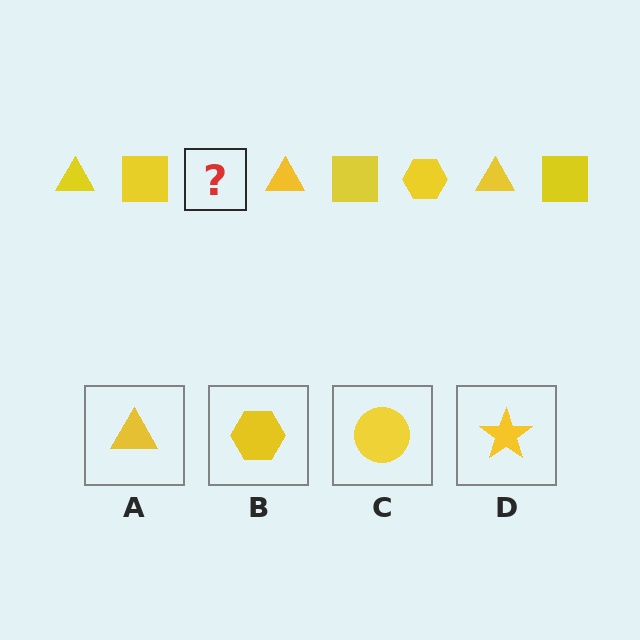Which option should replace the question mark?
Option B.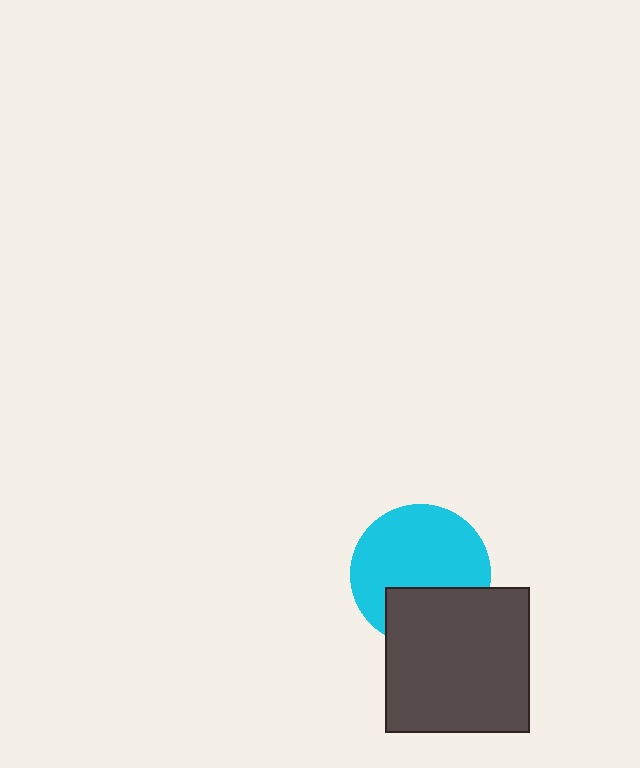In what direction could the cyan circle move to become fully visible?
The cyan circle could move up. That would shift it out from behind the dark gray square entirely.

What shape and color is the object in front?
The object in front is a dark gray square.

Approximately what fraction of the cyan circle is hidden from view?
Roughly 31% of the cyan circle is hidden behind the dark gray square.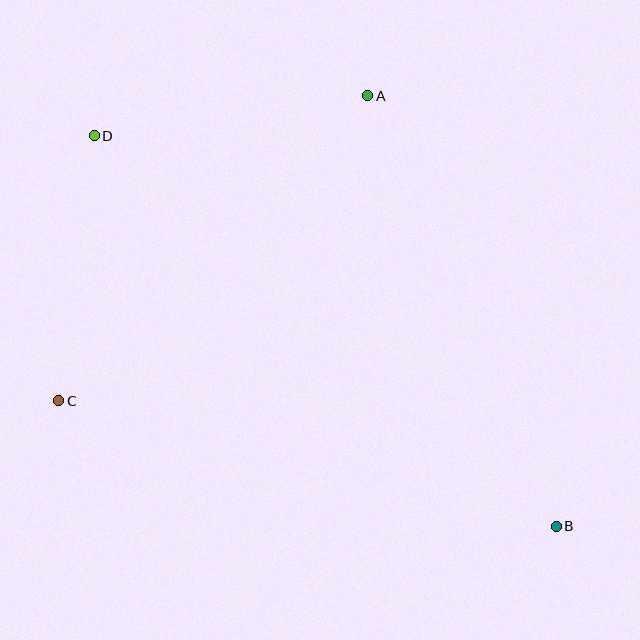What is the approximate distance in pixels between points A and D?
The distance between A and D is approximately 276 pixels.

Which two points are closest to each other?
Points C and D are closest to each other.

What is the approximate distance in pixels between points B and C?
The distance between B and C is approximately 513 pixels.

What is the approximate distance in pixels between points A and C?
The distance between A and C is approximately 434 pixels.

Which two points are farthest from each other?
Points B and D are farthest from each other.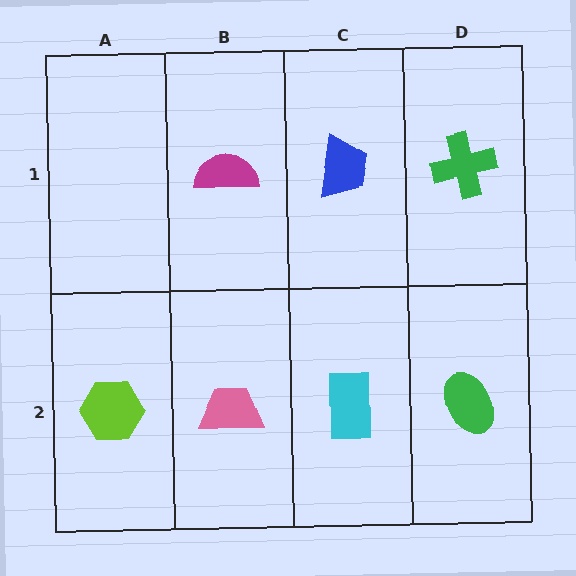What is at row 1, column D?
A green cross.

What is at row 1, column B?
A magenta semicircle.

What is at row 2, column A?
A lime hexagon.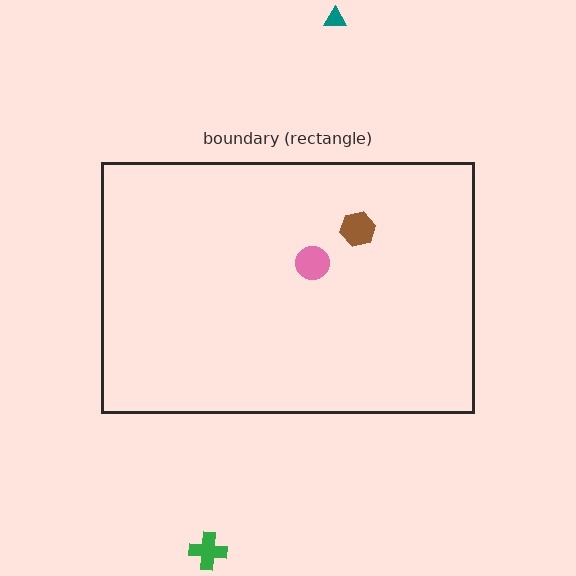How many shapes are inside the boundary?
2 inside, 2 outside.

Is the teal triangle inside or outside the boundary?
Outside.